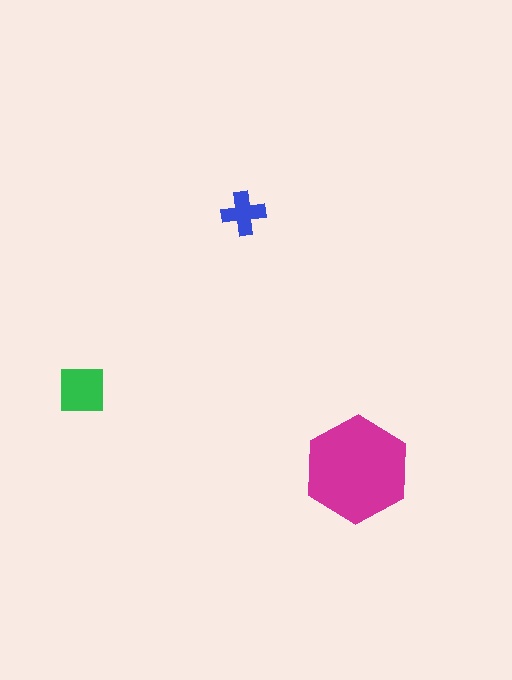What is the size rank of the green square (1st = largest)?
2nd.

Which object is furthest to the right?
The magenta hexagon is rightmost.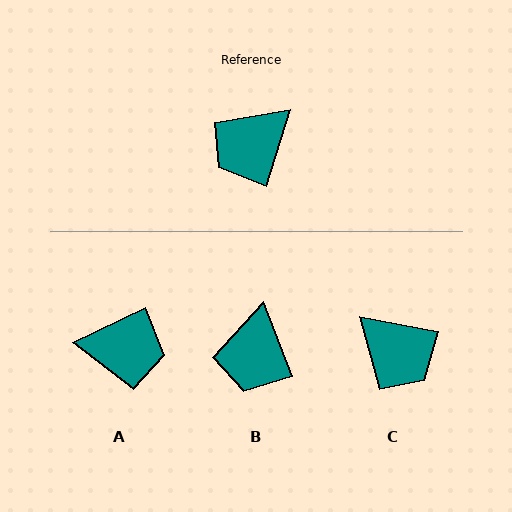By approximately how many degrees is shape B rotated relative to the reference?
Approximately 38 degrees counter-clockwise.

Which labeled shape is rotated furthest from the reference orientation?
A, about 133 degrees away.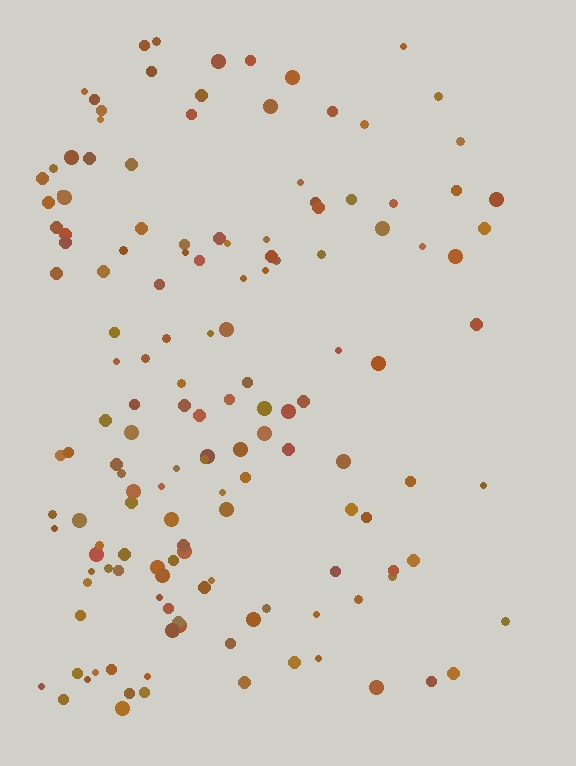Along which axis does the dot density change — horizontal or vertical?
Horizontal.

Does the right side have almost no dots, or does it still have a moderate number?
Still a moderate number, just noticeably fewer than the left.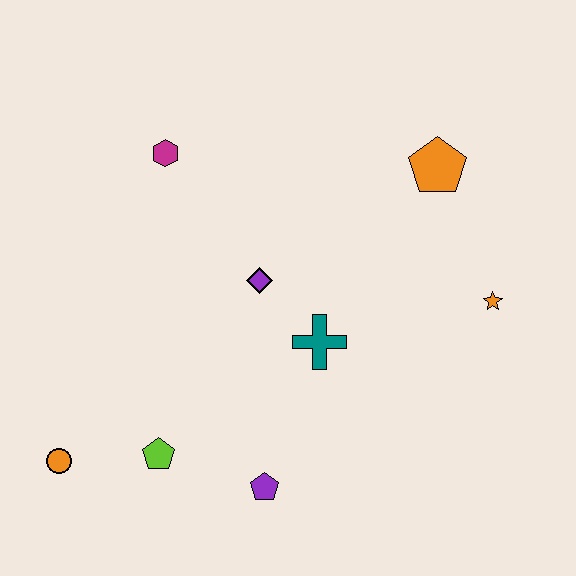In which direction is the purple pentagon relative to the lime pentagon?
The purple pentagon is to the right of the lime pentagon.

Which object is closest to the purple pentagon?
The lime pentagon is closest to the purple pentagon.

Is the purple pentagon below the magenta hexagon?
Yes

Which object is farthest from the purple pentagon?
The orange pentagon is farthest from the purple pentagon.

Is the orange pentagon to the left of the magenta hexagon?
No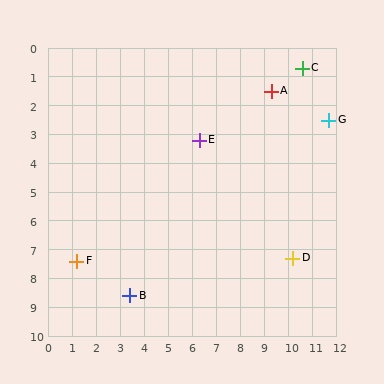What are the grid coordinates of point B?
Point B is at approximately (3.4, 8.6).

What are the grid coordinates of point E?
Point E is at approximately (6.3, 3.2).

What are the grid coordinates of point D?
Point D is at approximately (10.2, 7.3).